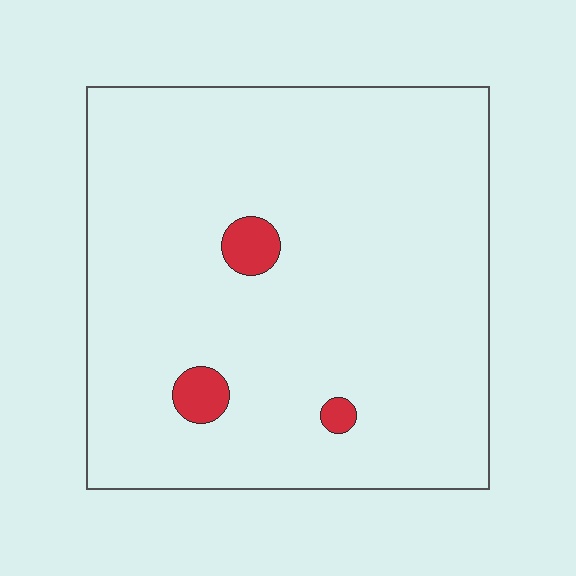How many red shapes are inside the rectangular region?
3.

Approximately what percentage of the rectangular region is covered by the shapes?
Approximately 5%.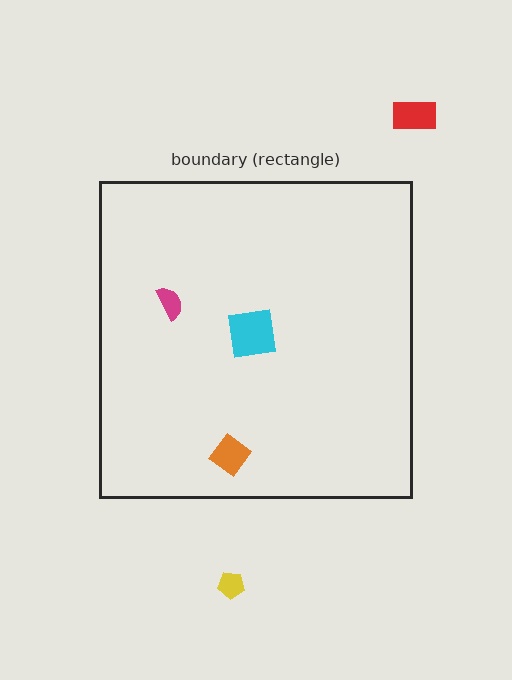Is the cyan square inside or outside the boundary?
Inside.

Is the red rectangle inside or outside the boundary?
Outside.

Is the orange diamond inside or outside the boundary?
Inside.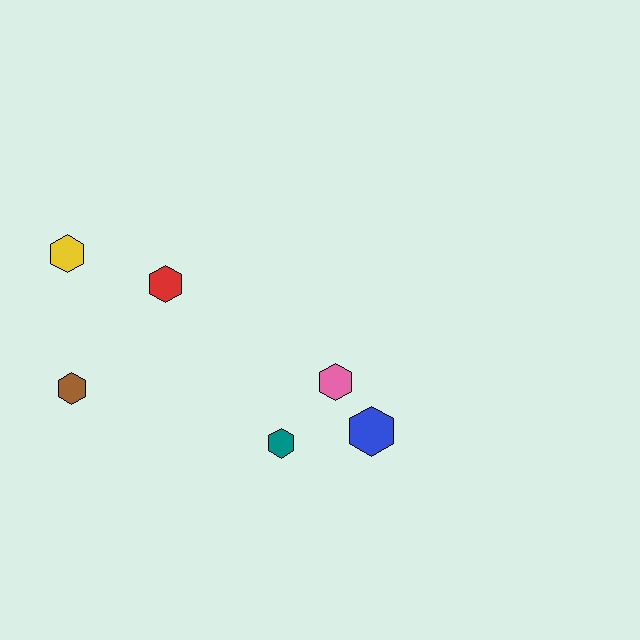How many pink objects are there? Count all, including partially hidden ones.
There is 1 pink object.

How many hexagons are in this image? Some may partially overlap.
There are 6 hexagons.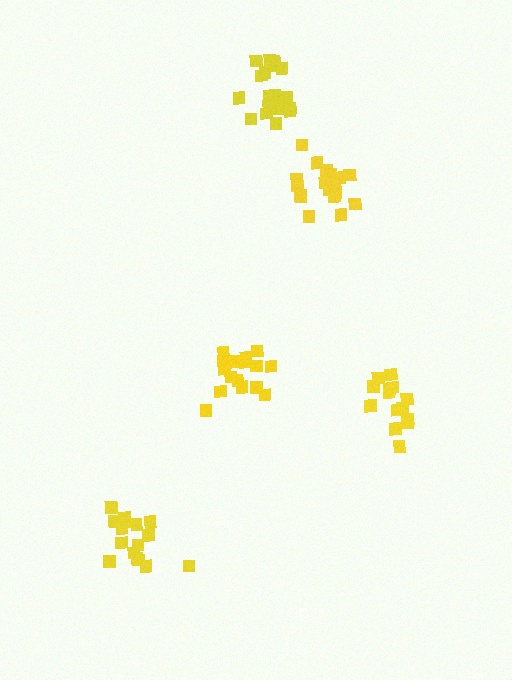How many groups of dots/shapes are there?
There are 5 groups.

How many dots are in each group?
Group 1: 15 dots, Group 2: 21 dots, Group 3: 16 dots, Group 4: 18 dots, Group 5: 21 dots (91 total).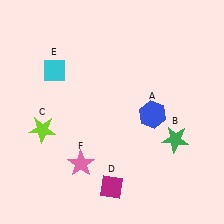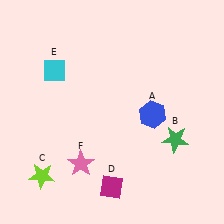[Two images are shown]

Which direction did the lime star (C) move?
The lime star (C) moved down.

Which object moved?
The lime star (C) moved down.